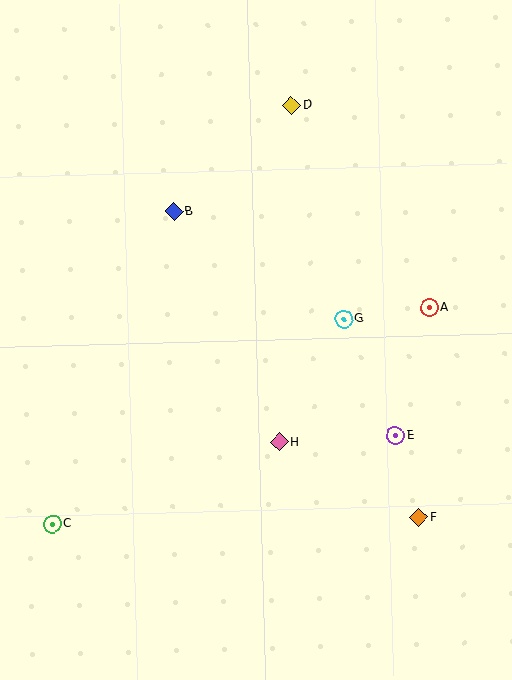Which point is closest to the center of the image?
Point G at (344, 319) is closest to the center.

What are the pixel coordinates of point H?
Point H is at (279, 442).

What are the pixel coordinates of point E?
Point E is at (395, 436).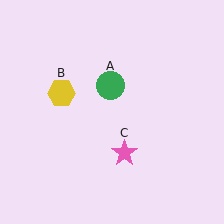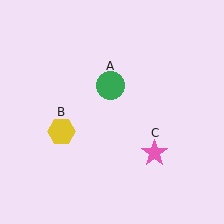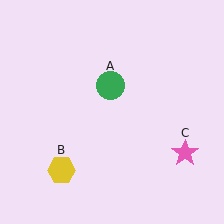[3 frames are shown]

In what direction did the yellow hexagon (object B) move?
The yellow hexagon (object B) moved down.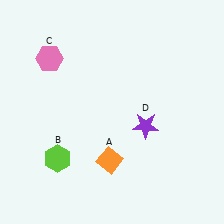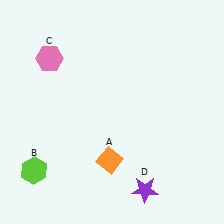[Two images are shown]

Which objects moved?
The objects that moved are: the lime hexagon (B), the purple star (D).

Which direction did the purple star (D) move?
The purple star (D) moved down.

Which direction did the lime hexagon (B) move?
The lime hexagon (B) moved left.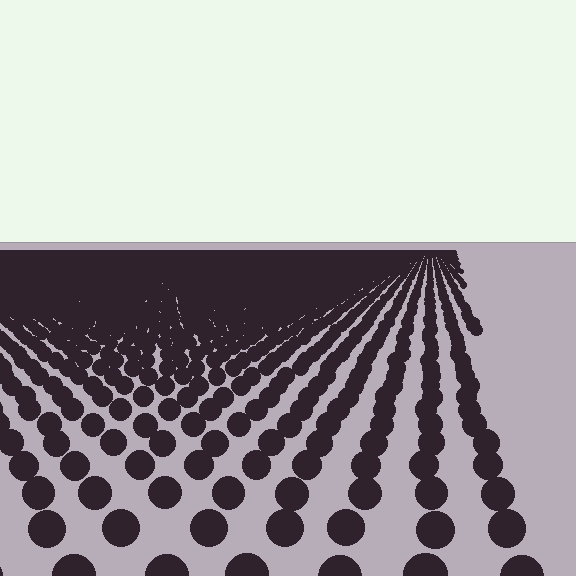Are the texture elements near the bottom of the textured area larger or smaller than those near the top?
Larger. Near the bottom, elements are closer to the viewer and appear at a bigger on-screen size.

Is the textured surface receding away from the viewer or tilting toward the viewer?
The surface is receding away from the viewer. Texture elements get smaller and denser toward the top.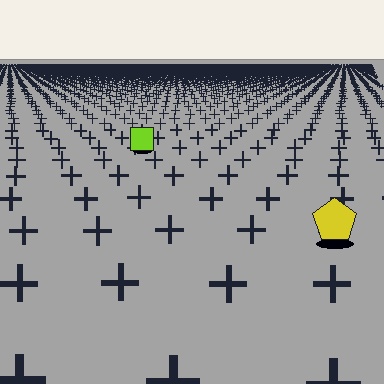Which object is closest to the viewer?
The yellow pentagon is closest. The texture marks near it are larger and more spread out.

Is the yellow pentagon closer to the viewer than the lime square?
Yes. The yellow pentagon is closer — you can tell from the texture gradient: the ground texture is coarser near it.